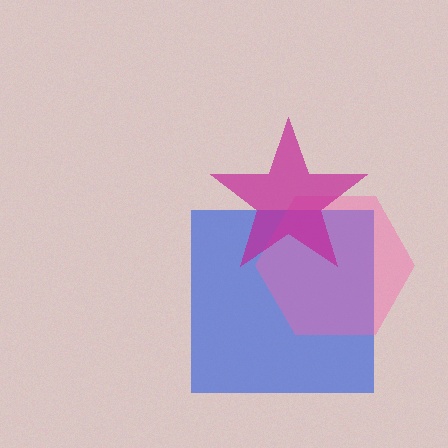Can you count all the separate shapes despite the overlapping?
Yes, there are 3 separate shapes.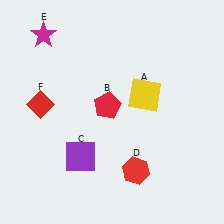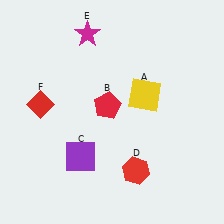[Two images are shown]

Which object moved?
The magenta star (E) moved right.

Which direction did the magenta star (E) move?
The magenta star (E) moved right.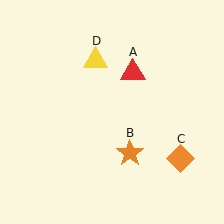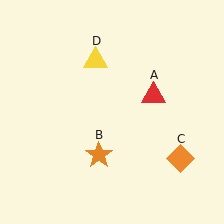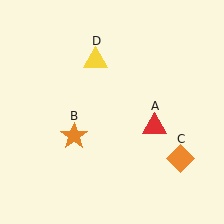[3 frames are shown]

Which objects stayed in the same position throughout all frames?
Orange diamond (object C) and yellow triangle (object D) remained stationary.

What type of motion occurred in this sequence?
The red triangle (object A), orange star (object B) rotated clockwise around the center of the scene.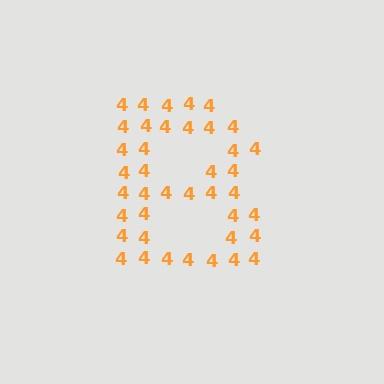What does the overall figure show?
The overall figure shows the letter B.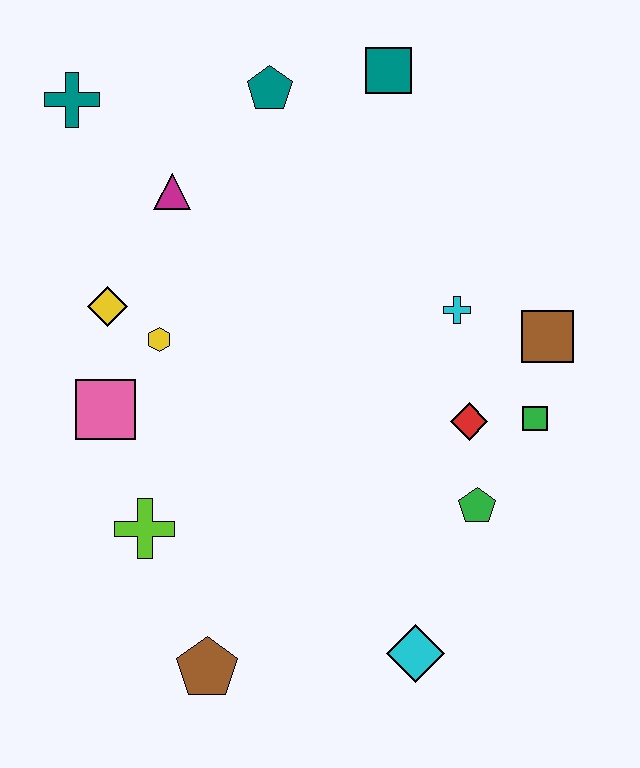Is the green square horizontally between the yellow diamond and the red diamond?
No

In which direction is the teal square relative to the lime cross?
The teal square is above the lime cross.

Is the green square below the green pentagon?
No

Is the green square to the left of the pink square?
No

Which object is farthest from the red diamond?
The teal cross is farthest from the red diamond.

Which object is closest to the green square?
The red diamond is closest to the green square.